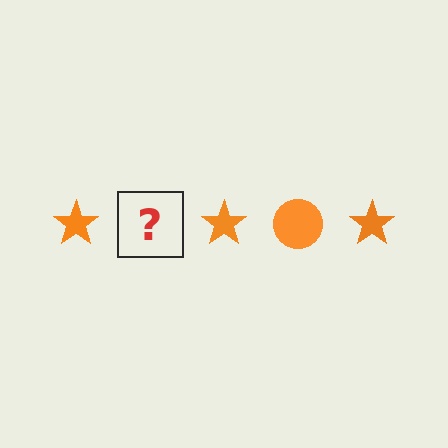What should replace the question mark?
The question mark should be replaced with an orange circle.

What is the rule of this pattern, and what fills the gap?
The rule is that the pattern cycles through star, circle shapes in orange. The gap should be filled with an orange circle.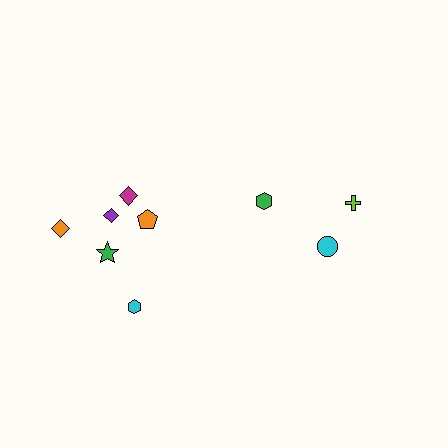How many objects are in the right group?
There are 3 objects.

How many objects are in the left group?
There are 6 objects.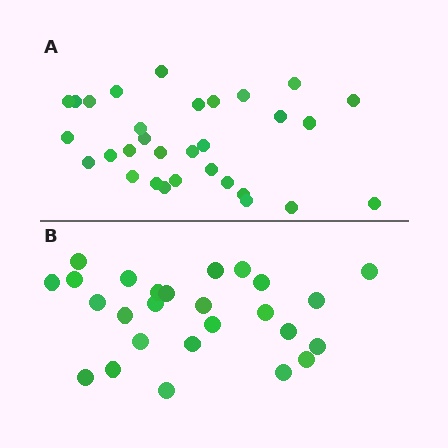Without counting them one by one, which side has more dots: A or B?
Region A (the top region) has more dots.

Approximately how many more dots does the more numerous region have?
Region A has about 5 more dots than region B.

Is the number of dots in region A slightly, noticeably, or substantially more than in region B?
Region A has only slightly more — the two regions are fairly close. The ratio is roughly 1.2 to 1.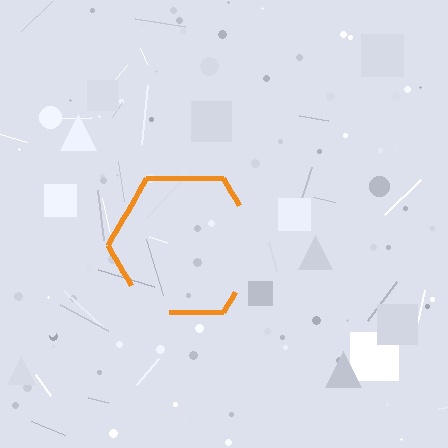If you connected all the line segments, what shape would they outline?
They would outline a hexagon.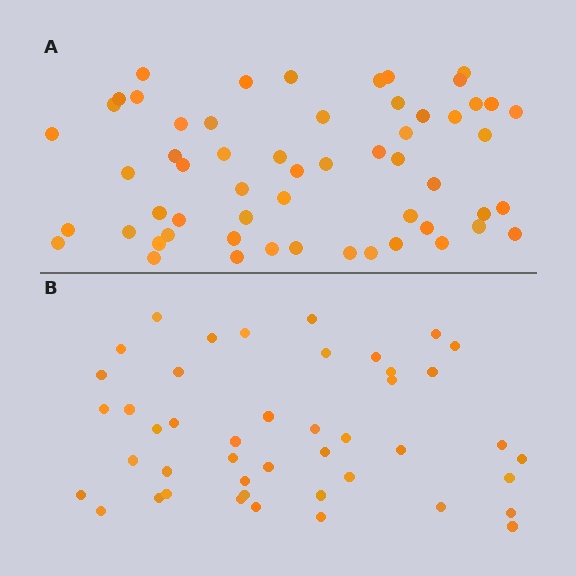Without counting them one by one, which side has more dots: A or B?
Region A (the top region) has more dots.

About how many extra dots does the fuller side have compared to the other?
Region A has roughly 12 or so more dots than region B.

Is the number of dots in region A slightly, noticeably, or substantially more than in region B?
Region A has noticeably more, but not dramatically so. The ratio is roughly 1.3 to 1.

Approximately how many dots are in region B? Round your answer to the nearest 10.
About 40 dots. (The exact count is 45, which rounds to 40.)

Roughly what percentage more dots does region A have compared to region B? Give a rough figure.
About 25% more.